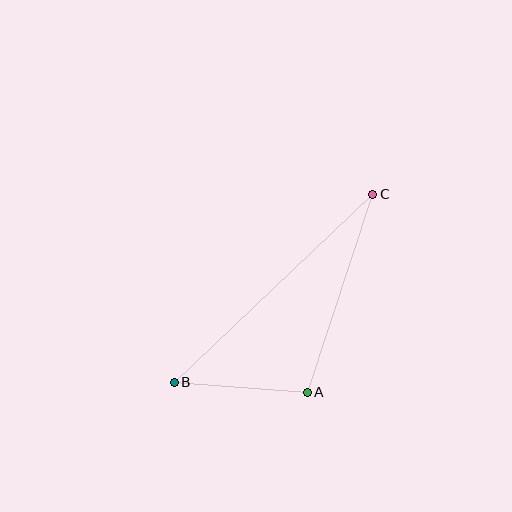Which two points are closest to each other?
Points A and B are closest to each other.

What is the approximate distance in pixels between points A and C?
The distance between A and C is approximately 208 pixels.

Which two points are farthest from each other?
Points B and C are farthest from each other.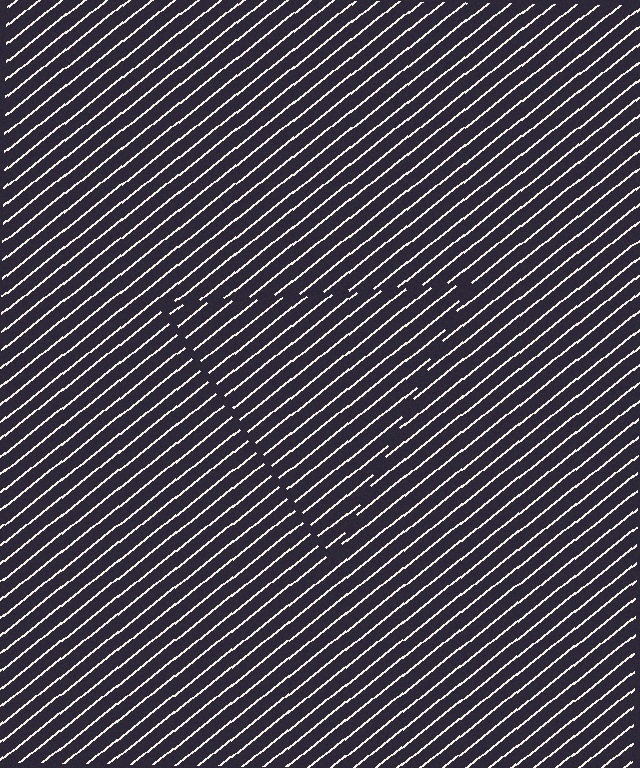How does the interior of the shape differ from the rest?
The interior of the shape contains the same grating, shifted by half a period — the contour is defined by the phase discontinuity where line-ends from the inner and outer gratings abut.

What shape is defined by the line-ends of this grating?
An illusory triangle. The interior of the shape contains the same grating, shifted by half a period — the contour is defined by the phase discontinuity where line-ends from the inner and outer gratings abut.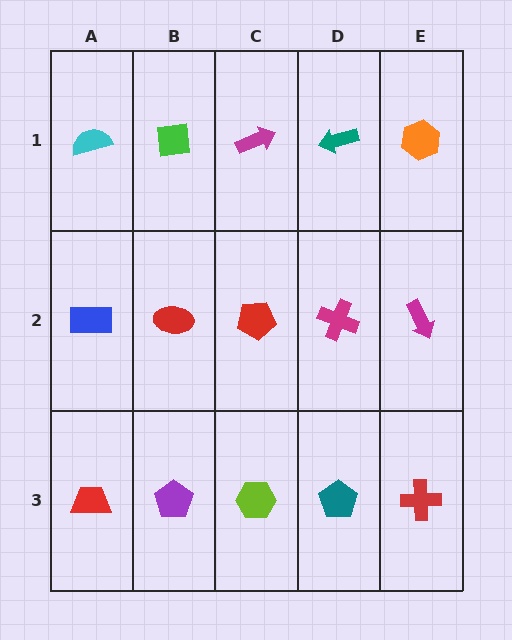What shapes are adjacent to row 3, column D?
A magenta cross (row 2, column D), a lime hexagon (row 3, column C), a red cross (row 3, column E).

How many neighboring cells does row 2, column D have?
4.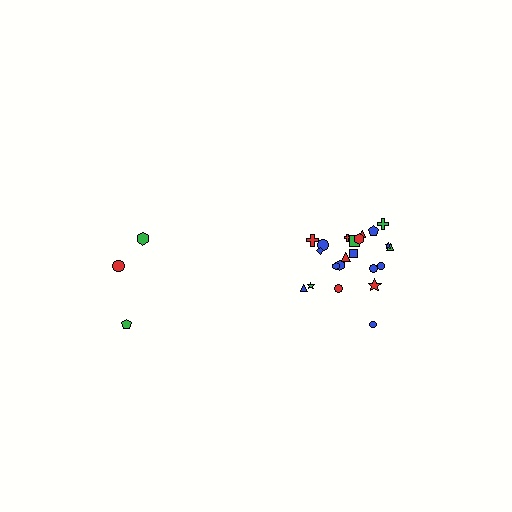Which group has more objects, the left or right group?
The right group.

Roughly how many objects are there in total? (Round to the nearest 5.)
Roughly 25 objects in total.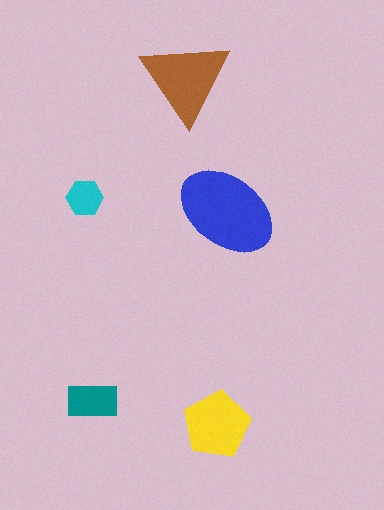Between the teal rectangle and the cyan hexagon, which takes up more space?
The teal rectangle.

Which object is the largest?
The blue ellipse.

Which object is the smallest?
The cyan hexagon.